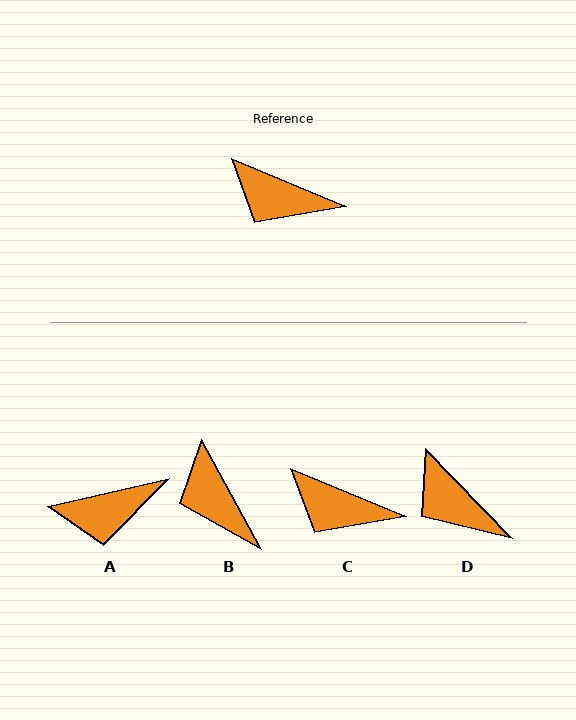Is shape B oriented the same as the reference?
No, it is off by about 39 degrees.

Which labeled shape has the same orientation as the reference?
C.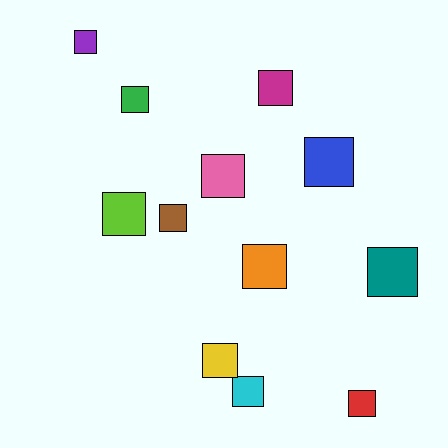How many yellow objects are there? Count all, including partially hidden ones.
There is 1 yellow object.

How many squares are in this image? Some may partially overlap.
There are 12 squares.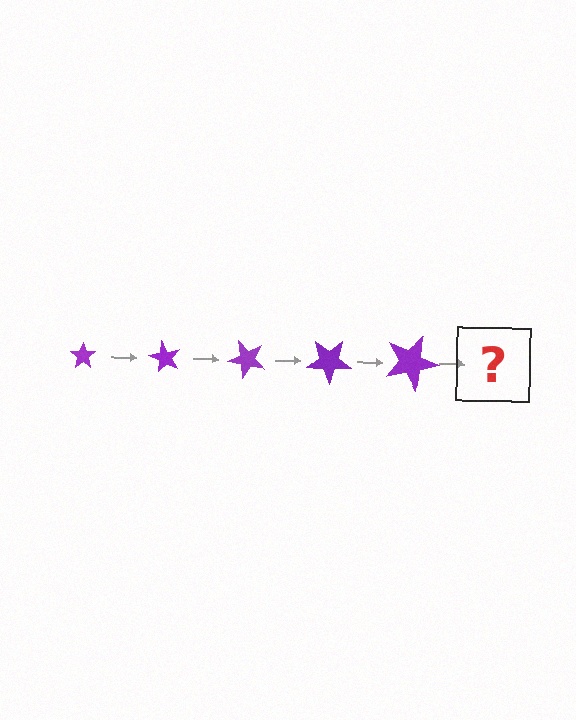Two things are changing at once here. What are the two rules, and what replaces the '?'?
The two rules are that the star grows larger each step and it rotates 60 degrees each step. The '?' should be a star, larger than the previous one and rotated 300 degrees from the start.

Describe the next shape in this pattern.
It should be a star, larger than the previous one and rotated 300 degrees from the start.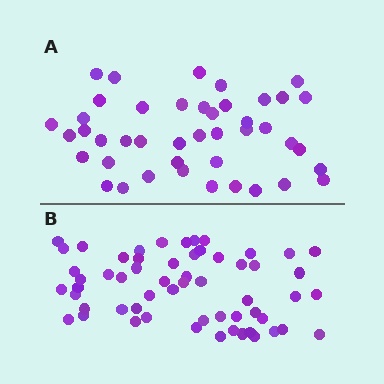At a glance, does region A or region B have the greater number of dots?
Region B (the bottom region) has more dots.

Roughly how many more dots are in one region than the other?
Region B has approximately 15 more dots than region A.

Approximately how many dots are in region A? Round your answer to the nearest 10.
About 40 dots. (The exact count is 43, which rounds to 40.)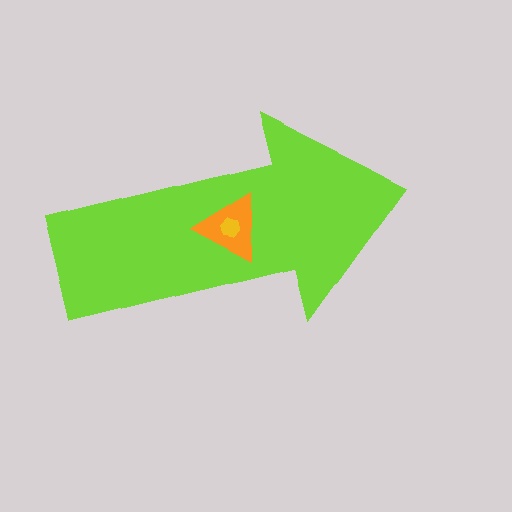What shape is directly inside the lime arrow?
The orange triangle.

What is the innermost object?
The yellow hexagon.